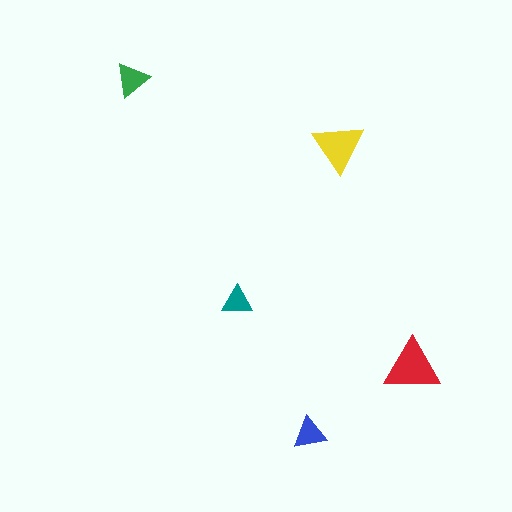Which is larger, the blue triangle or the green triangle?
The green one.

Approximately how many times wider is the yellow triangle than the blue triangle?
About 1.5 times wider.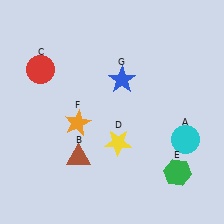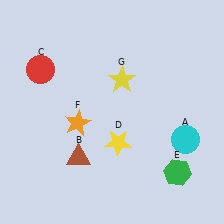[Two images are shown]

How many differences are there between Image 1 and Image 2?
There is 1 difference between the two images.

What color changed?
The star (G) changed from blue in Image 1 to yellow in Image 2.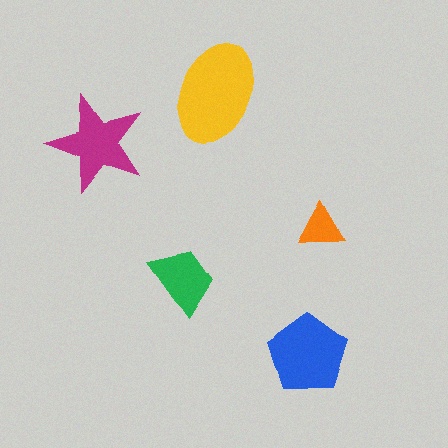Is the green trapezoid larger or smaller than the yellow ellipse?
Smaller.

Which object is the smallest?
The orange triangle.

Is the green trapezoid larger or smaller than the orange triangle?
Larger.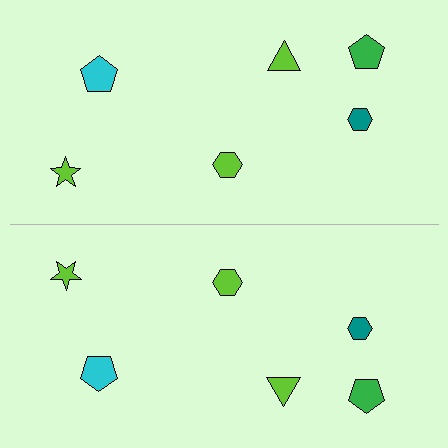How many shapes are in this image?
There are 12 shapes in this image.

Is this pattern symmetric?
Yes, this pattern has bilateral (reflection) symmetry.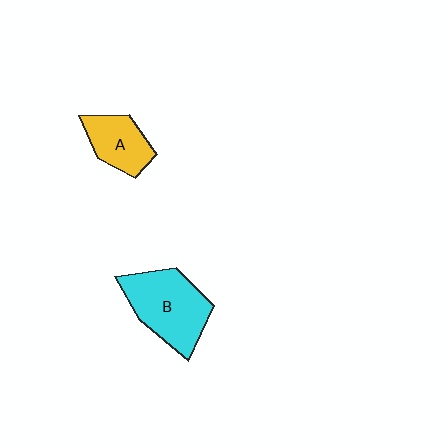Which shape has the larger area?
Shape B (cyan).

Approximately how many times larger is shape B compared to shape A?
Approximately 1.7 times.